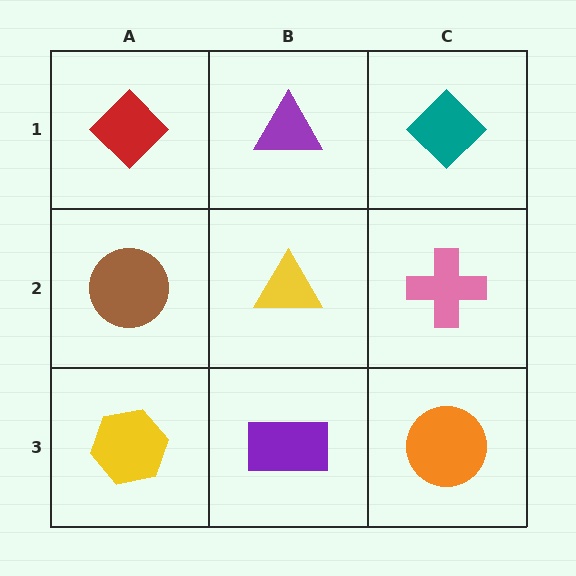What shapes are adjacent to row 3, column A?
A brown circle (row 2, column A), a purple rectangle (row 3, column B).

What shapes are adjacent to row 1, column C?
A pink cross (row 2, column C), a purple triangle (row 1, column B).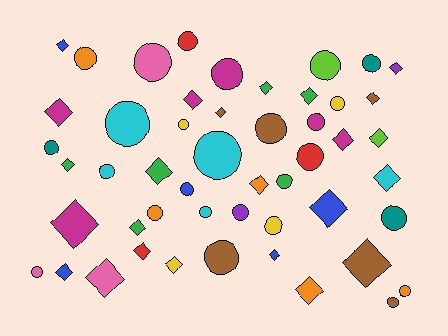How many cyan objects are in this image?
There are 5 cyan objects.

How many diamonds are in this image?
There are 24 diamonds.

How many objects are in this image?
There are 50 objects.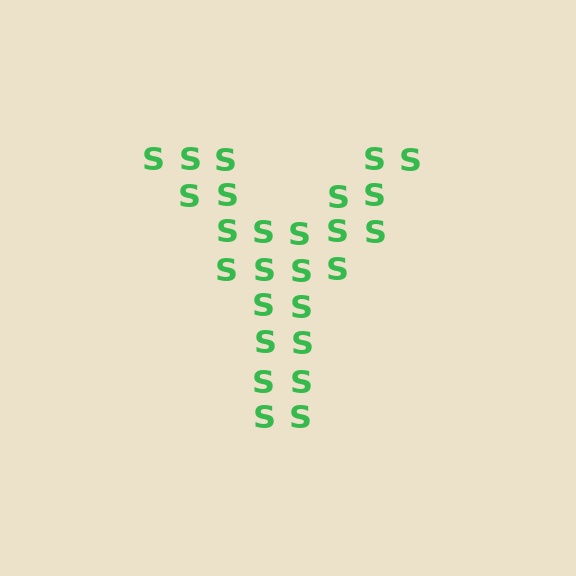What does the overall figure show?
The overall figure shows the letter Y.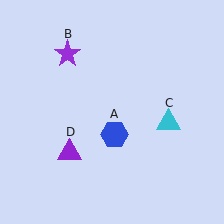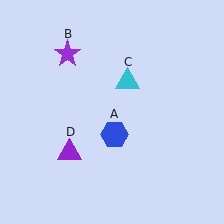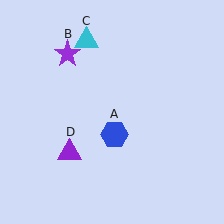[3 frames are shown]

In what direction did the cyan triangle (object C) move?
The cyan triangle (object C) moved up and to the left.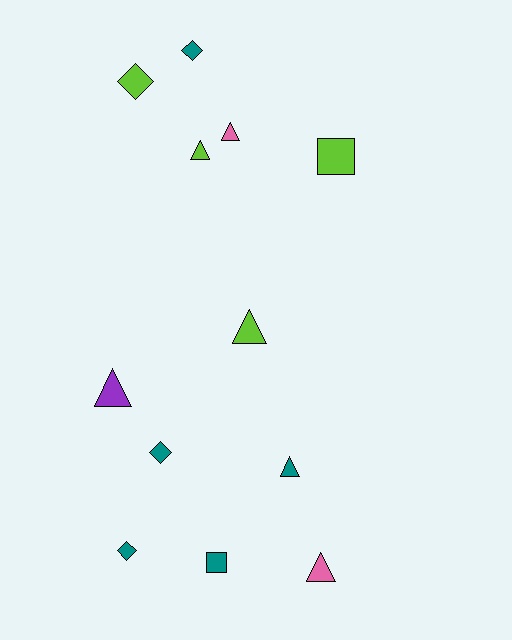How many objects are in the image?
There are 12 objects.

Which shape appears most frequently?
Triangle, with 6 objects.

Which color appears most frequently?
Teal, with 5 objects.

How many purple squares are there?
There are no purple squares.